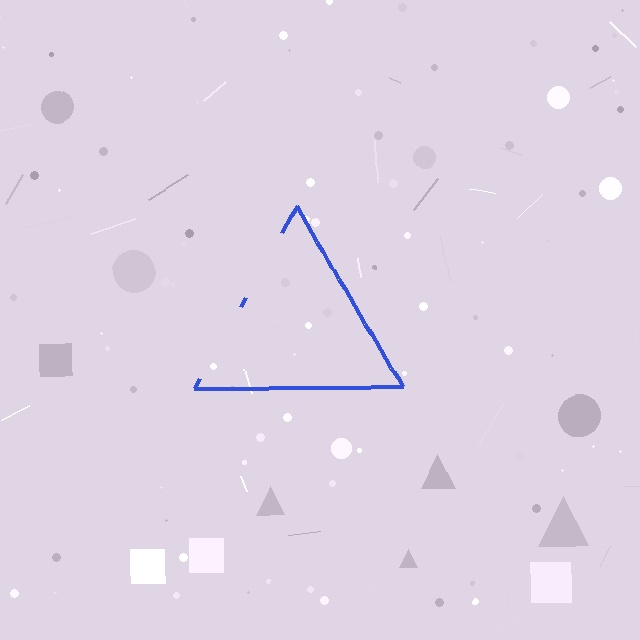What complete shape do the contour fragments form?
The contour fragments form a triangle.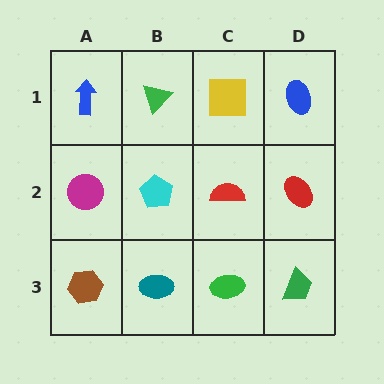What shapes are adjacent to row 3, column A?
A magenta circle (row 2, column A), a teal ellipse (row 3, column B).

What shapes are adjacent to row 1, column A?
A magenta circle (row 2, column A), a green triangle (row 1, column B).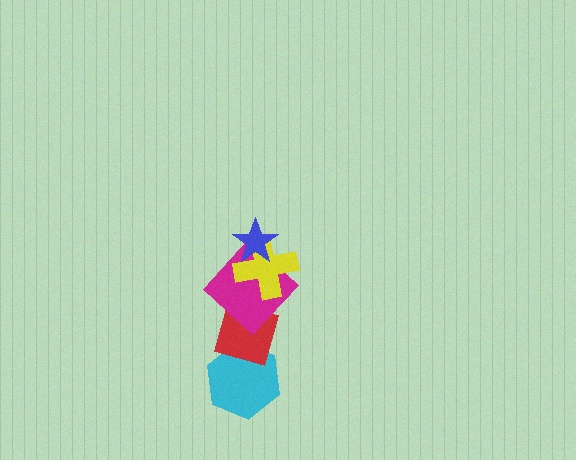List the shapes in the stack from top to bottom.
From top to bottom: the blue star, the yellow cross, the magenta diamond, the red diamond, the cyan hexagon.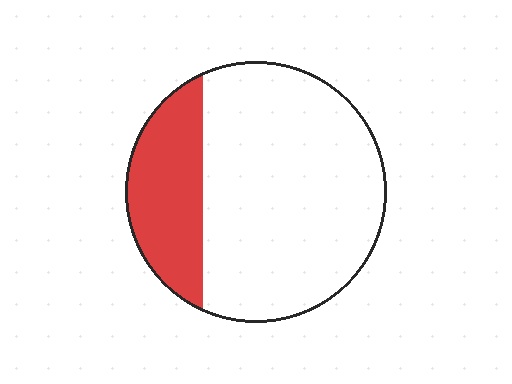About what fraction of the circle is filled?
About one quarter (1/4).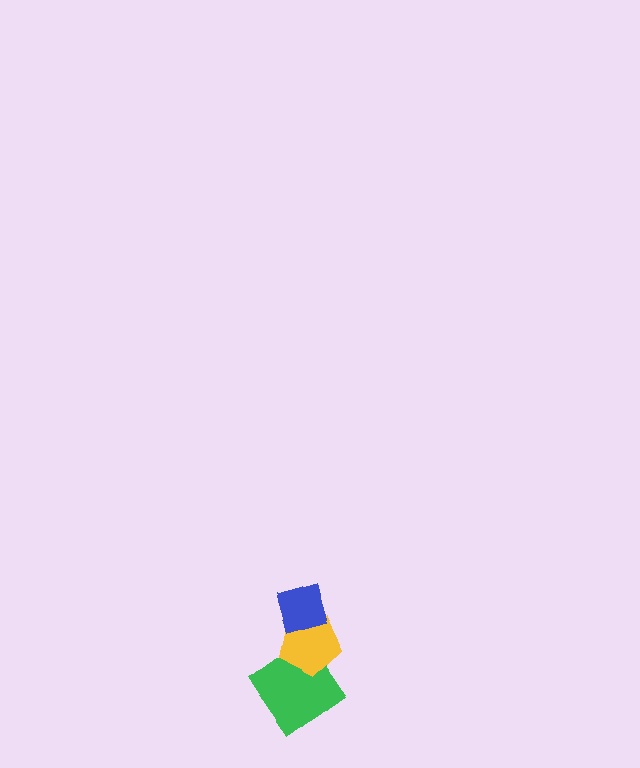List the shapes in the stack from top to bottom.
From top to bottom: the blue square, the yellow pentagon, the green diamond.